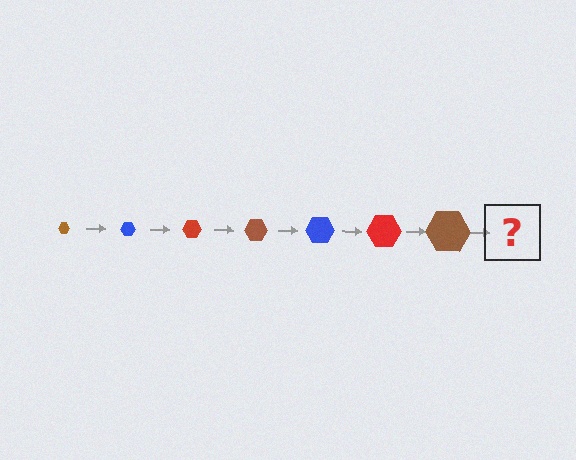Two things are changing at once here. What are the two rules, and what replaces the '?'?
The two rules are that the hexagon grows larger each step and the color cycles through brown, blue, and red. The '?' should be a blue hexagon, larger than the previous one.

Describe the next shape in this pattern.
It should be a blue hexagon, larger than the previous one.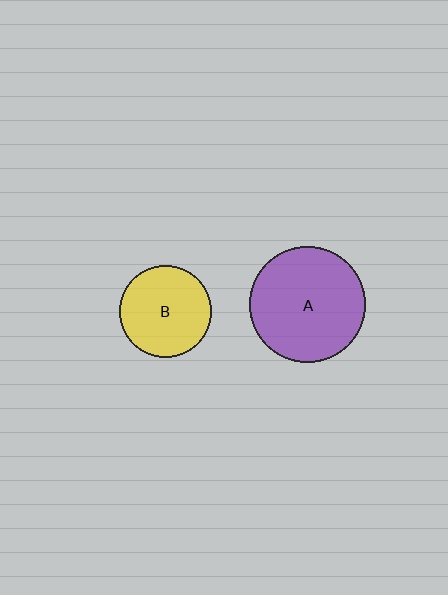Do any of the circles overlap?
No, none of the circles overlap.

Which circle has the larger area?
Circle A (purple).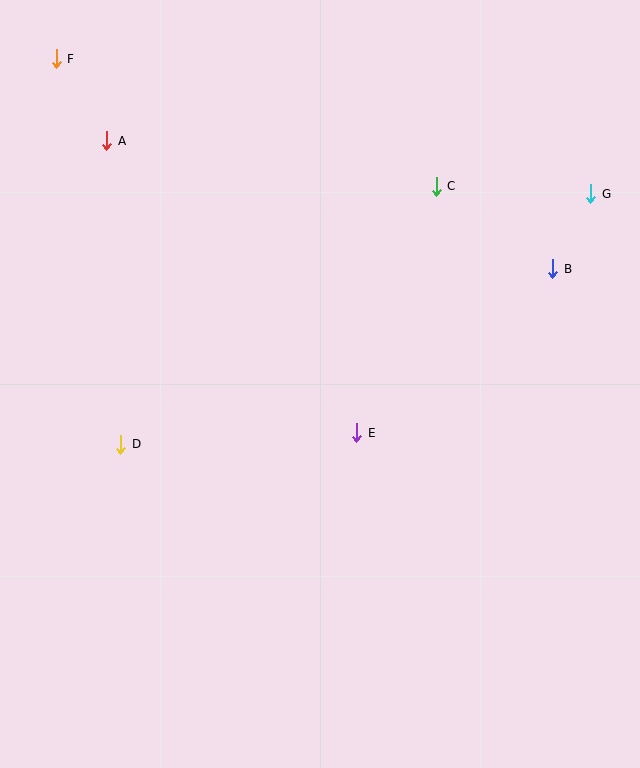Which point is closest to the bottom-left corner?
Point D is closest to the bottom-left corner.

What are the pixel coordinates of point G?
Point G is at (591, 194).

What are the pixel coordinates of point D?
Point D is at (121, 444).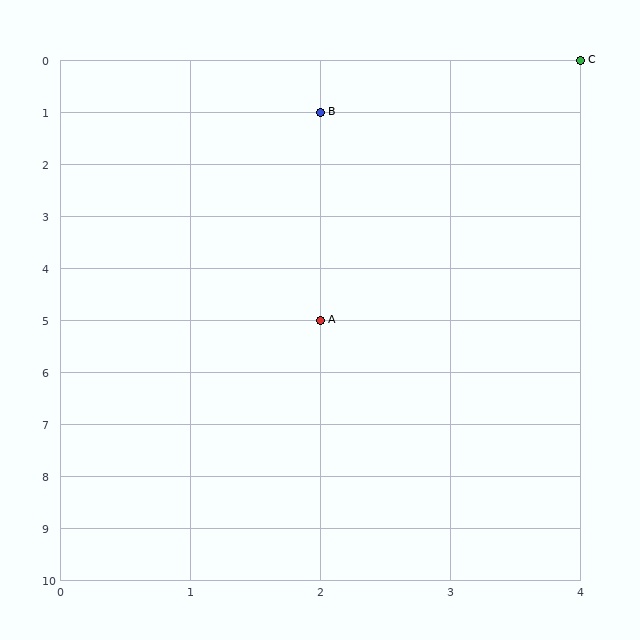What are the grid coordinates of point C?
Point C is at grid coordinates (4, 0).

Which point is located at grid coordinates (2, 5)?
Point A is at (2, 5).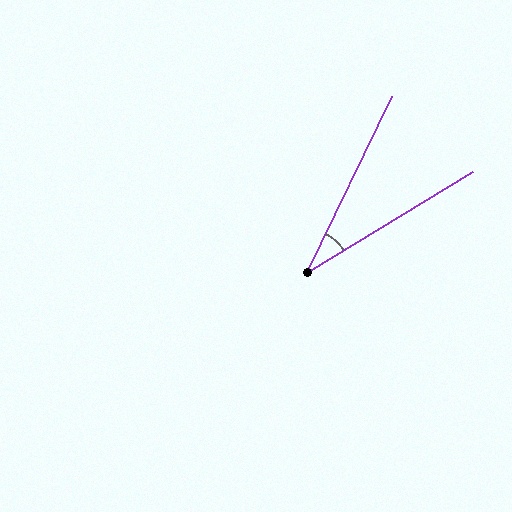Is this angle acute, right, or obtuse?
It is acute.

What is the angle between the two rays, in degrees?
Approximately 33 degrees.